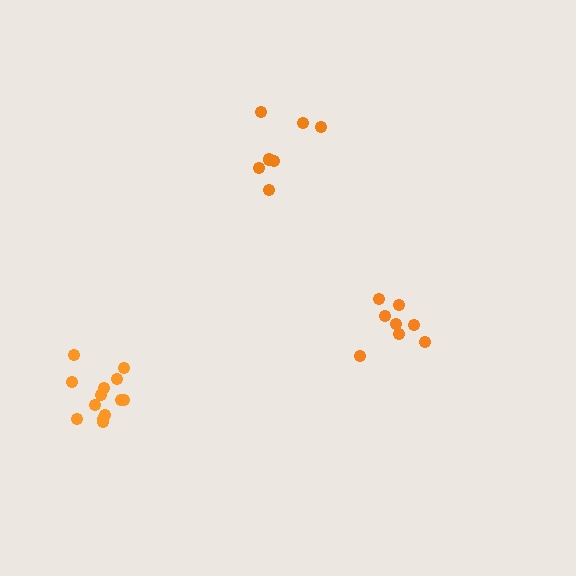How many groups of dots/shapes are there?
There are 3 groups.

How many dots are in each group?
Group 1: 13 dots, Group 2: 8 dots, Group 3: 7 dots (28 total).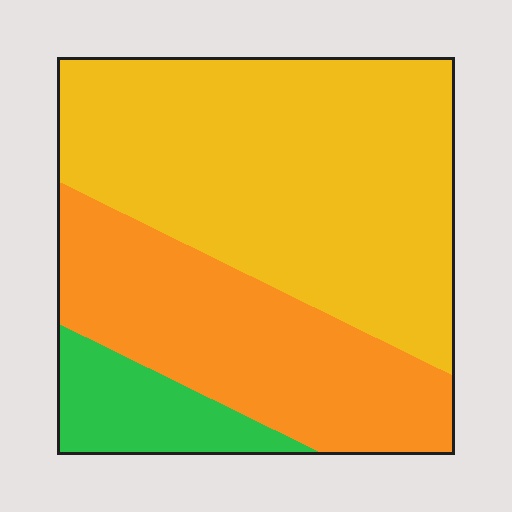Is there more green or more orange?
Orange.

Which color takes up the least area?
Green, at roughly 10%.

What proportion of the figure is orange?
Orange covers around 35% of the figure.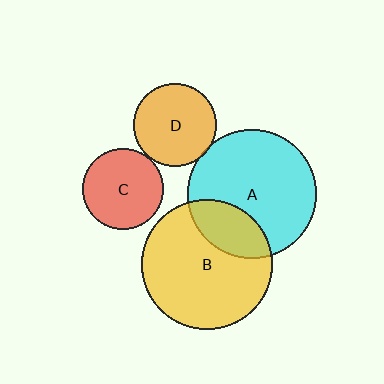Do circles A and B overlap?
Yes.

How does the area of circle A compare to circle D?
Approximately 2.4 times.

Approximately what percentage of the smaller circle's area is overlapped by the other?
Approximately 25%.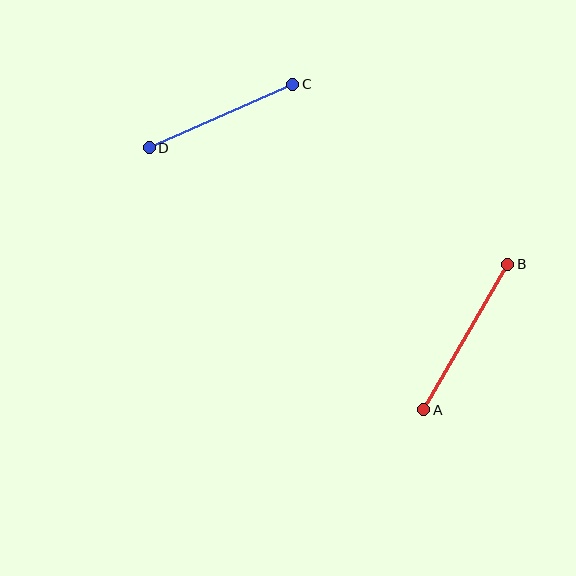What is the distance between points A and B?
The distance is approximately 168 pixels.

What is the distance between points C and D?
The distance is approximately 157 pixels.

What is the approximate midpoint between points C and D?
The midpoint is at approximately (221, 116) pixels.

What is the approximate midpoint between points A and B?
The midpoint is at approximately (466, 337) pixels.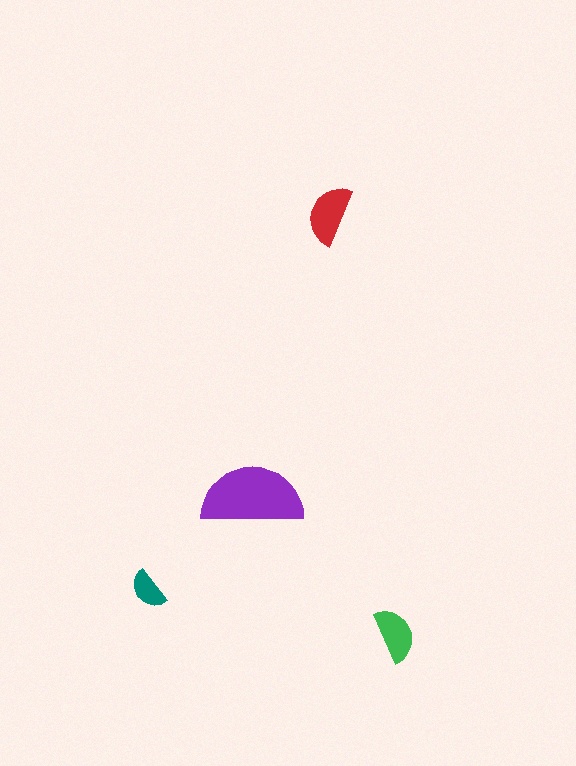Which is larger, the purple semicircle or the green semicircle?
The purple one.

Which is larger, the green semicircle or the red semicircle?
The red one.